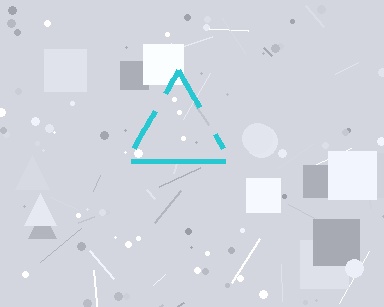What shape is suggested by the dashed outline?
The dashed outline suggests a triangle.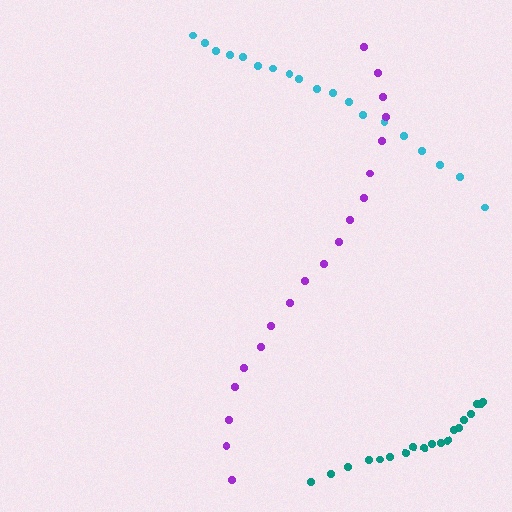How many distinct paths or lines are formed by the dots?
There are 3 distinct paths.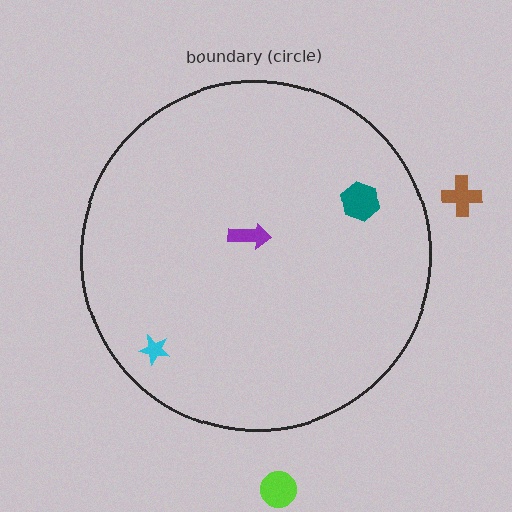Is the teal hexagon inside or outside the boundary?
Inside.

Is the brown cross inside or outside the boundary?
Outside.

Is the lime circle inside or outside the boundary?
Outside.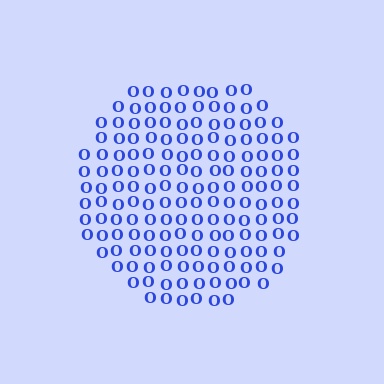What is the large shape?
The large shape is a circle.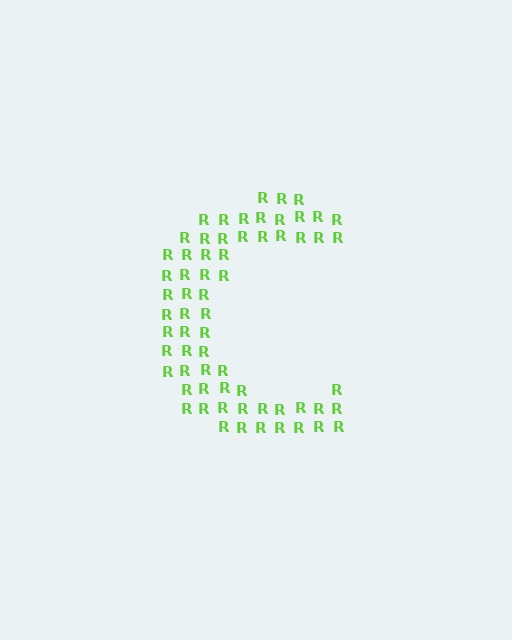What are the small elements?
The small elements are letter R's.